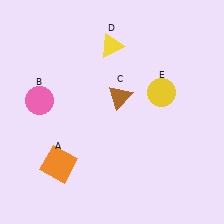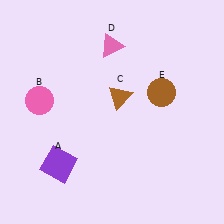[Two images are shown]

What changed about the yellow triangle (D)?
In Image 1, D is yellow. In Image 2, it changed to pink.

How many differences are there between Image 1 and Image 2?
There are 3 differences between the two images.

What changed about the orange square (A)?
In Image 1, A is orange. In Image 2, it changed to purple.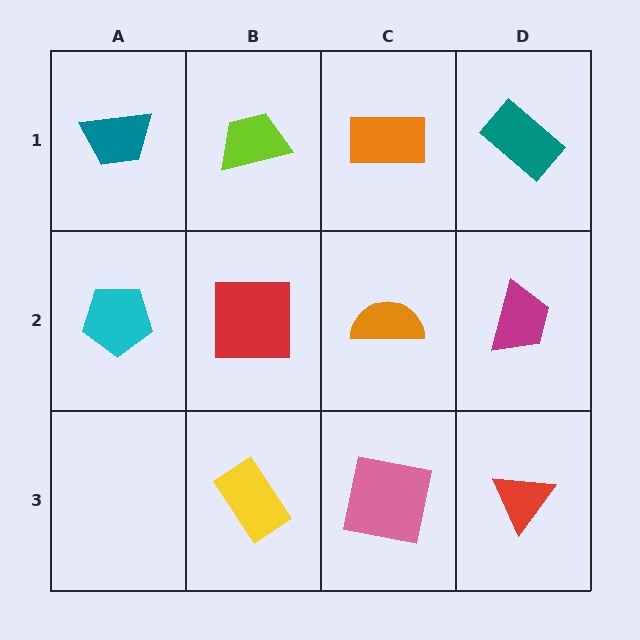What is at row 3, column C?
A pink square.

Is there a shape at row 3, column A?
No, that cell is empty.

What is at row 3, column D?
A red triangle.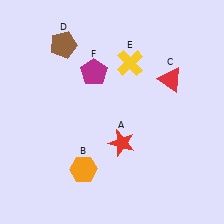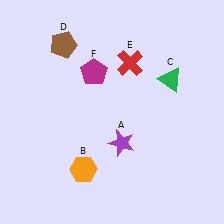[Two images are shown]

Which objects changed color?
A changed from red to purple. C changed from red to green. E changed from yellow to red.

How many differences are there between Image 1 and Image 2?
There are 3 differences between the two images.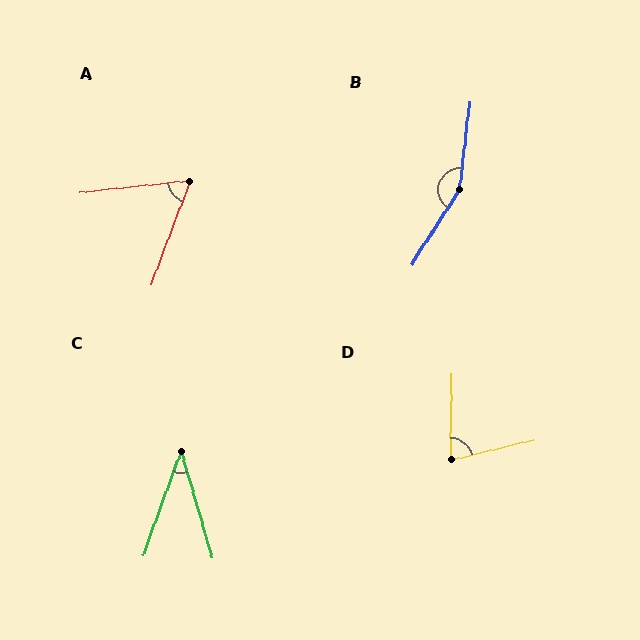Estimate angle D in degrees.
Approximately 76 degrees.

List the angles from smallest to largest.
C (36°), A (64°), D (76°), B (154°).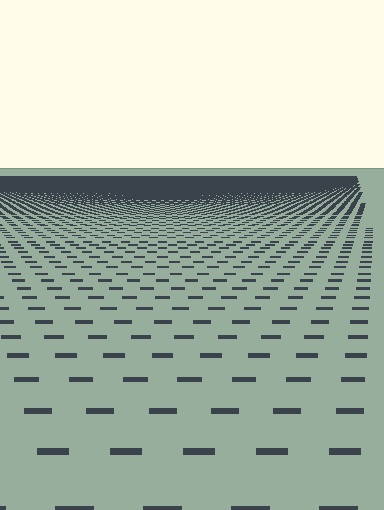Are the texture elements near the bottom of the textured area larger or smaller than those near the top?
Larger. Near the bottom, elements are closer to the viewer and appear at a bigger on-screen size.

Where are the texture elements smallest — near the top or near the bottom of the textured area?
Near the top.